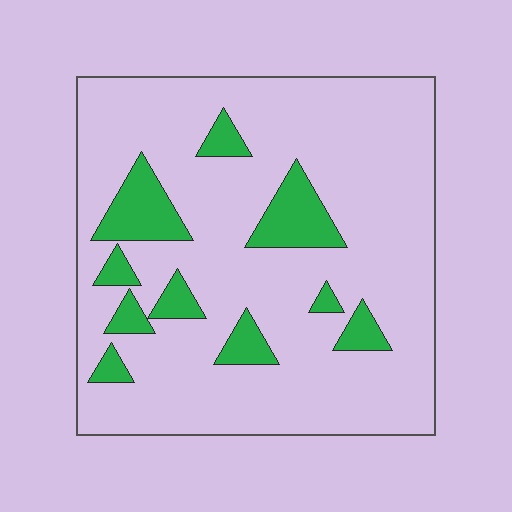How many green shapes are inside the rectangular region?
10.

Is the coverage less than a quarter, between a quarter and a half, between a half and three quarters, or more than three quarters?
Less than a quarter.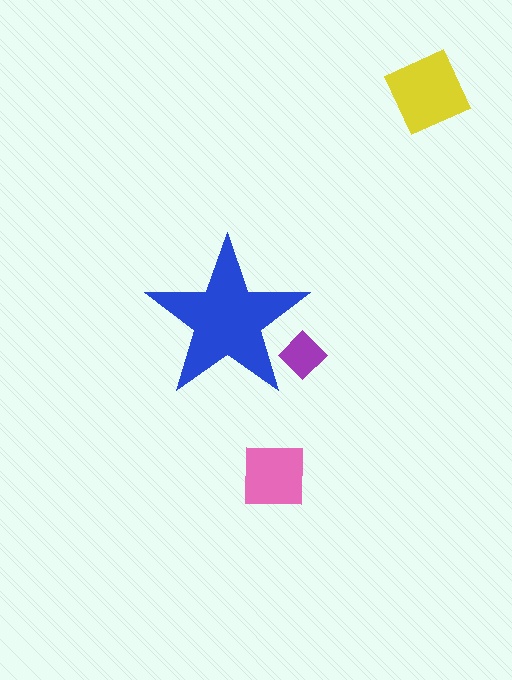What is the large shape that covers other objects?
A blue star.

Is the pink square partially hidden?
No, the pink square is fully visible.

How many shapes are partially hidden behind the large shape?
1 shape is partially hidden.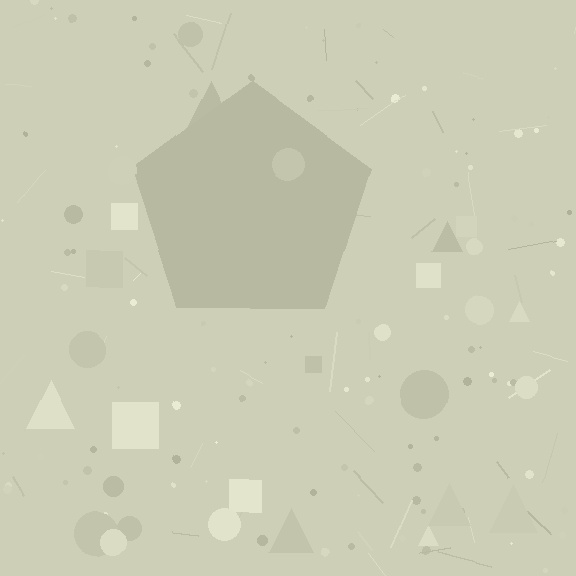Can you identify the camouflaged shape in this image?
The camouflaged shape is a pentagon.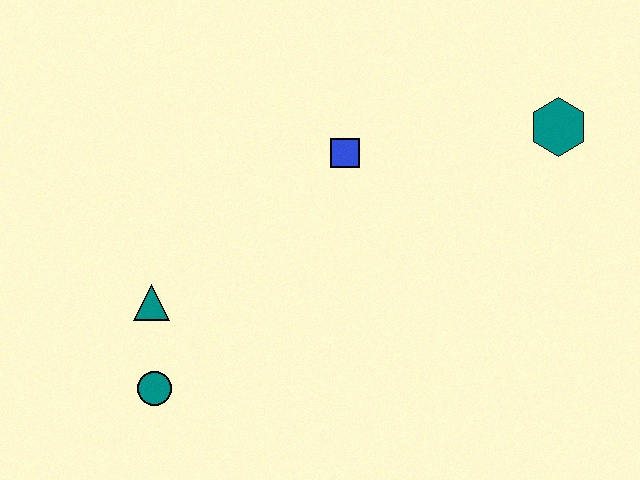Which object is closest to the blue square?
The teal hexagon is closest to the blue square.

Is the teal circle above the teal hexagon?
No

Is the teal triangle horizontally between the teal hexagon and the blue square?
No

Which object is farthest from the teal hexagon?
The teal circle is farthest from the teal hexagon.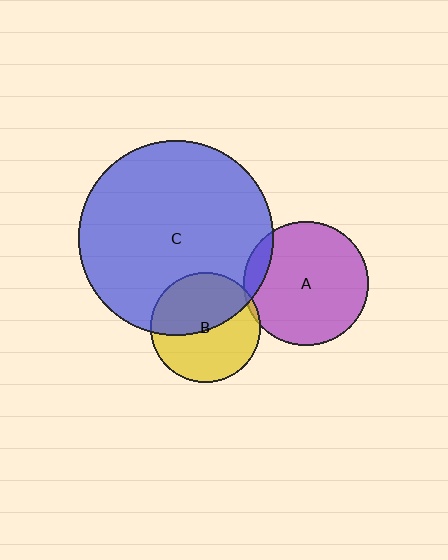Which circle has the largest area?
Circle C (blue).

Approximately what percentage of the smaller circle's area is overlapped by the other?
Approximately 50%.